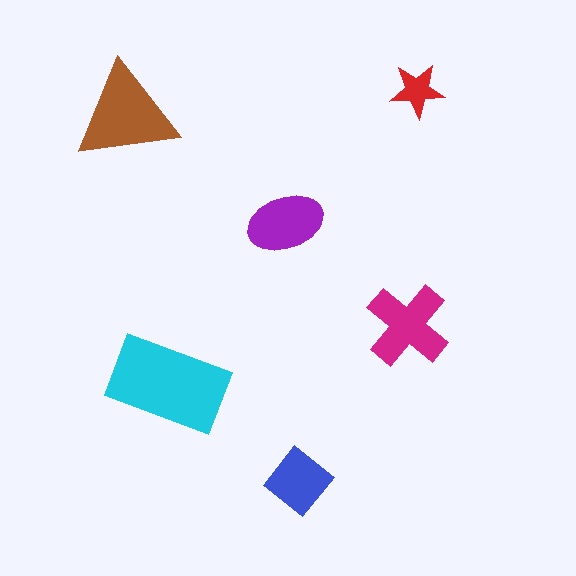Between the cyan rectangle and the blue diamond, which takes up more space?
The cyan rectangle.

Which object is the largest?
The cyan rectangle.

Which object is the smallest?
The red star.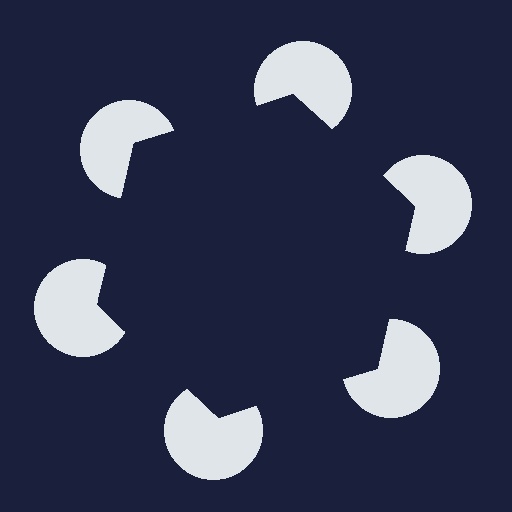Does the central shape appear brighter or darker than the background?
It typically appears slightly darker than the background, even though no actual brightness change is drawn.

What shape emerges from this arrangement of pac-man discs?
An illusory hexagon — its edges are inferred from the aligned wedge cuts in the pac-man discs, not physically drawn.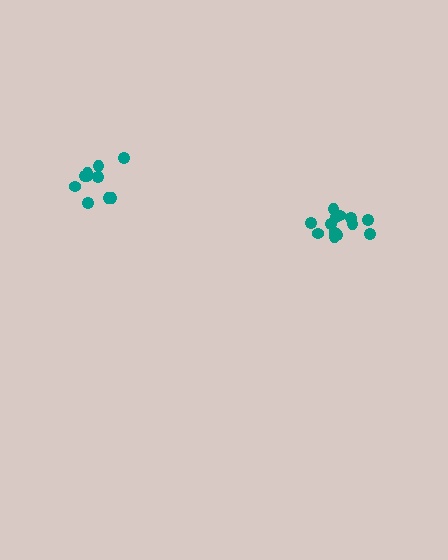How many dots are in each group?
Group 1: 14 dots, Group 2: 11 dots (25 total).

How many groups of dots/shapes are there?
There are 2 groups.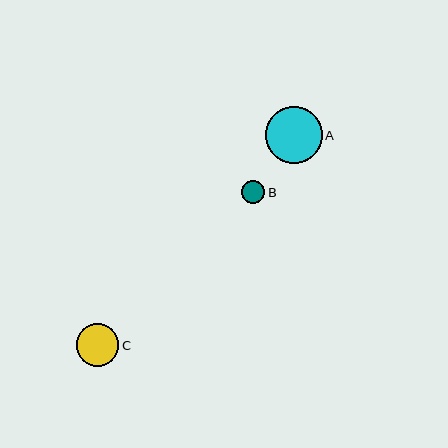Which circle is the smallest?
Circle B is the smallest with a size of approximately 24 pixels.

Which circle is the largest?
Circle A is the largest with a size of approximately 57 pixels.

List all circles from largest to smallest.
From largest to smallest: A, C, B.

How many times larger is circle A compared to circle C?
Circle A is approximately 1.3 times the size of circle C.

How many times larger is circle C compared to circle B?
Circle C is approximately 1.8 times the size of circle B.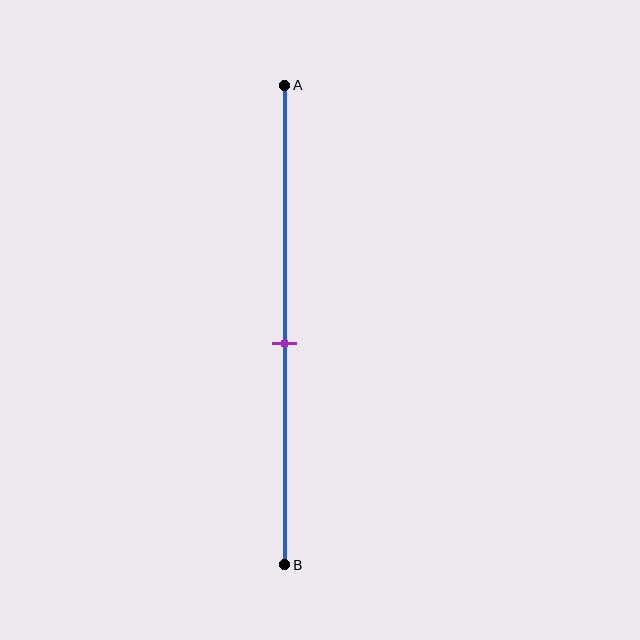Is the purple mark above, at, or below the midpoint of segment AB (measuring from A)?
The purple mark is below the midpoint of segment AB.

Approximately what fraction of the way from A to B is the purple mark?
The purple mark is approximately 55% of the way from A to B.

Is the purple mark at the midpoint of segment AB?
No, the mark is at about 55% from A, not at the 50% midpoint.